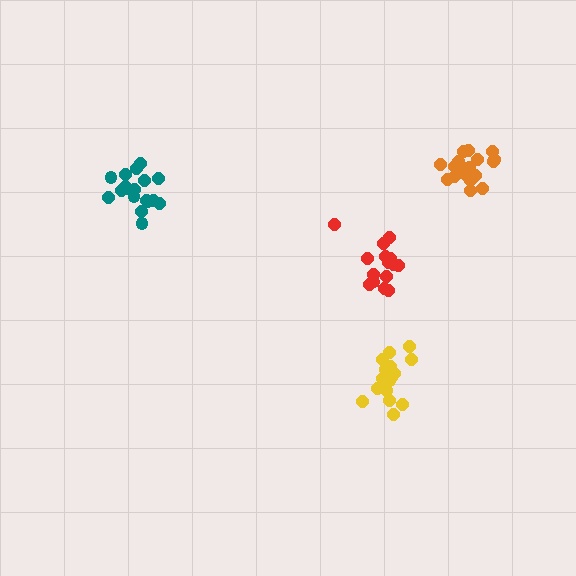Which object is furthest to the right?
The orange cluster is rightmost.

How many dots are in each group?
Group 1: 18 dots, Group 2: 17 dots, Group 3: 15 dots, Group 4: 18 dots (68 total).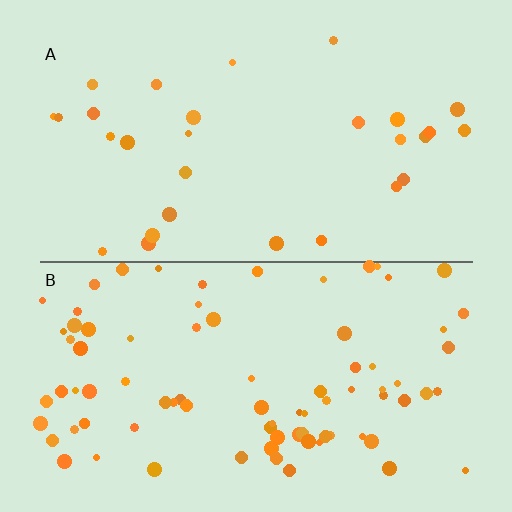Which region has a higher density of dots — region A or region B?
B (the bottom).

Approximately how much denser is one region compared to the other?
Approximately 2.9× — region B over region A.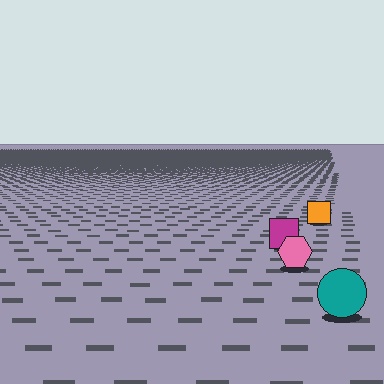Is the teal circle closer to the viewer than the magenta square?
Yes. The teal circle is closer — you can tell from the texture gradient: the ground texture is coarser near it.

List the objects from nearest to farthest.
From nearest to farthest: the teal circle, the pink hexagon, the magenta square, the orange square.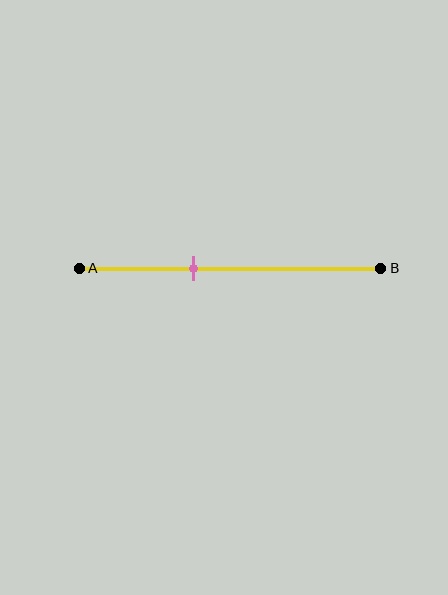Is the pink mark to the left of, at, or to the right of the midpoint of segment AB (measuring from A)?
The pink mark is to the left of the midpoint of segment AB.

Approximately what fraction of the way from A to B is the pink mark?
The pink mark is approximately 40% of the way from A to B.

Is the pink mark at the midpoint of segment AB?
No, the mark is at about 40% from A, not at the 50% midpoint.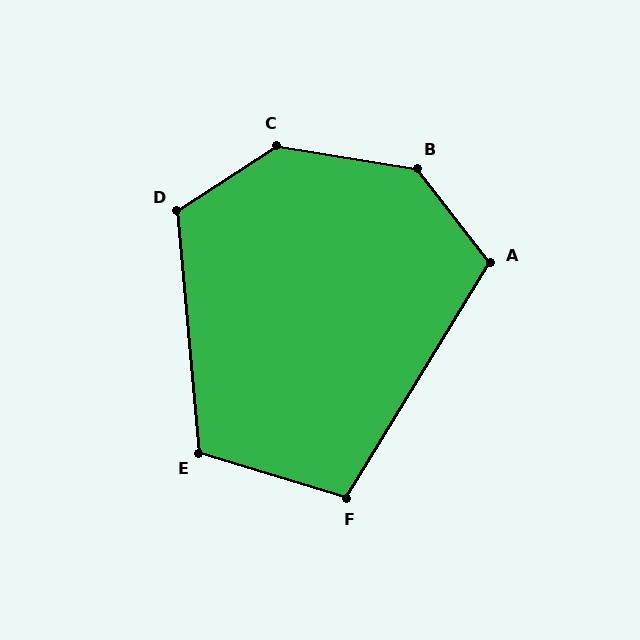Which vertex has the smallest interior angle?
F, at approximately 105 degrees.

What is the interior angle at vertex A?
Approximately 111 degrees (obtuse).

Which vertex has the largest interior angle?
B, at approximately 137 degrees.